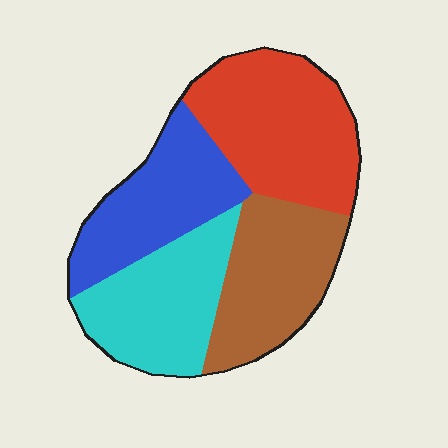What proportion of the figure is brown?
Brown takes up about one quarter (1/4) of the figure.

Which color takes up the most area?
Red, at roughly 30%.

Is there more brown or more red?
Red.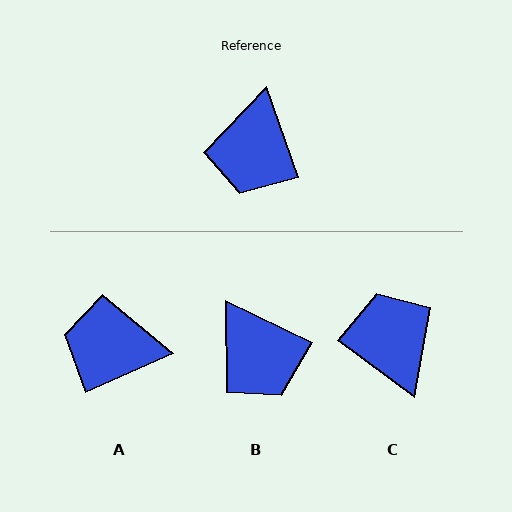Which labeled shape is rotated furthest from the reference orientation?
C, about 146 degrees away.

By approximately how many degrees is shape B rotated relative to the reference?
Approximately 45 degrees counter-clockwise.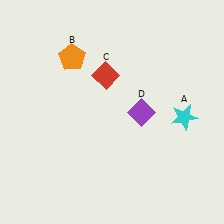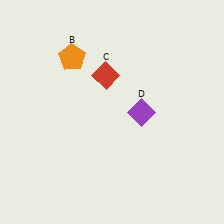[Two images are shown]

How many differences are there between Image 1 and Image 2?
There is 1 difference between the two images.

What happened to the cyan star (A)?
The cyan star (A) was removed in Image 2. It was in the bottom-right area of Image 1.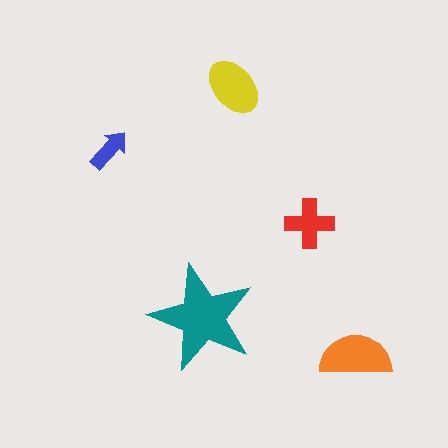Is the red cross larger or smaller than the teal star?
Smaller.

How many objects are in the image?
There are 5 objects in the image.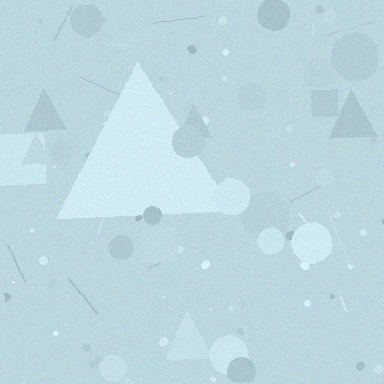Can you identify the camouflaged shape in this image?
The camouflaged shape is a triangle.